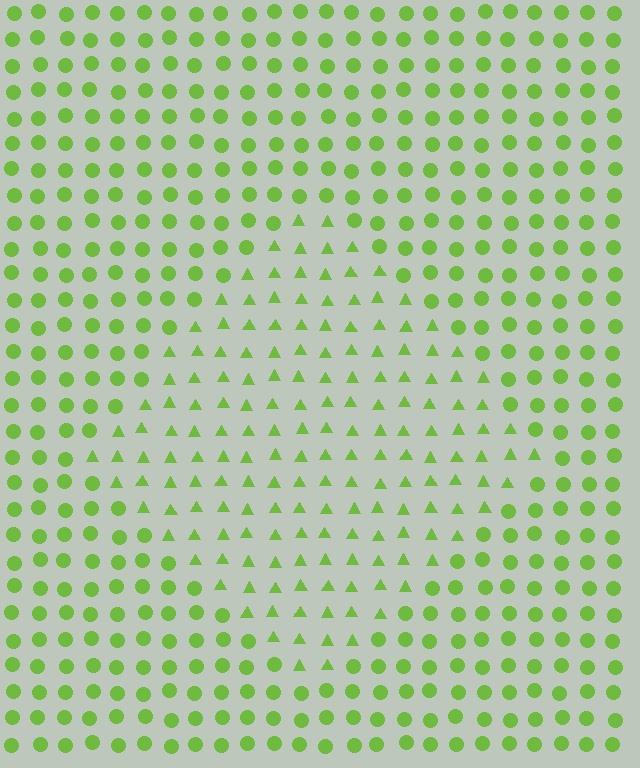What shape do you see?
I see a diamond.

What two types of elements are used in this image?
The image uses triangles inside the diamond region and circles outside it.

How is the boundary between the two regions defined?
The boundary is defined by a change in element shape: triangles inside vs. circles outside. All elements share the same color and spacing.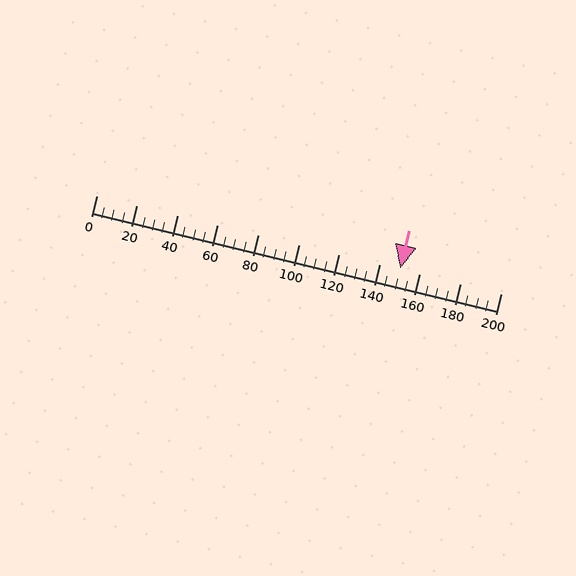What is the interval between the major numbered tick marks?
The major tick marks are spaced 20 units apart.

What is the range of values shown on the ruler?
The ruler shows values from 0 to 200.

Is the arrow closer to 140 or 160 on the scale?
The arrow is closer to 160.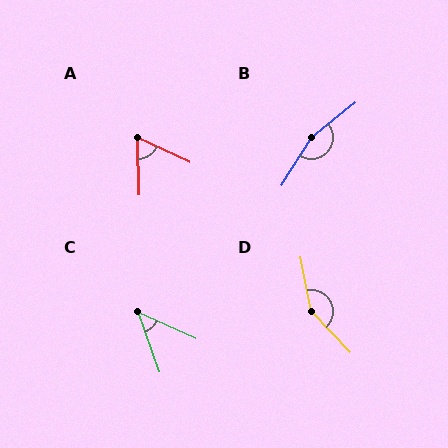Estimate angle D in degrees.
Approximately 148 degrees.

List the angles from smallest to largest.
C (46°), A (63°), D (148°), B (162°).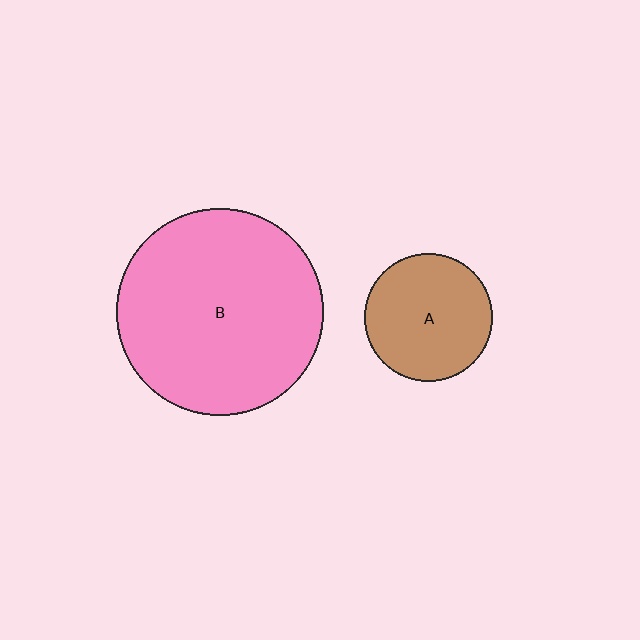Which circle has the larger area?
Circle B (pink).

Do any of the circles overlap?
No, none of the circles overlap.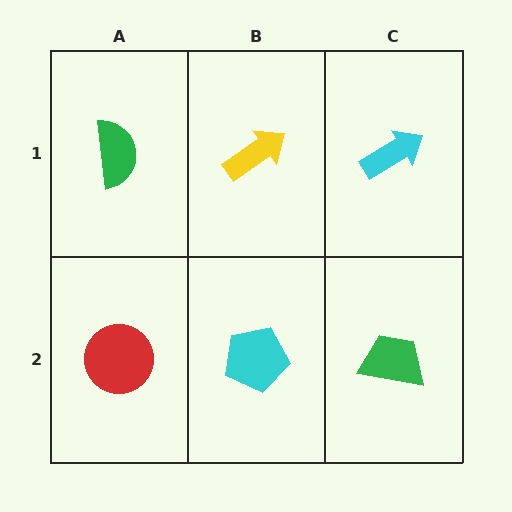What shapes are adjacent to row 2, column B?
A yellow arrow (row 1, column B), a red circle (row 2, column A), a green trapezoid (row 2, column C).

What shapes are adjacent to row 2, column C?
A cyan arrow (row 1, column C), a cyan pentagon (row 2, column B).